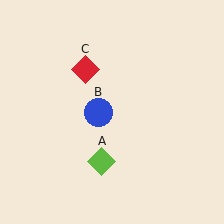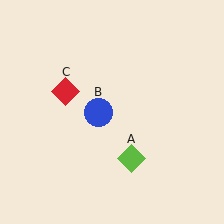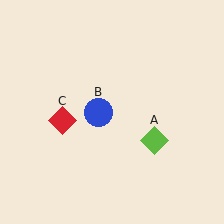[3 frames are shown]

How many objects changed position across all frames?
2 objects changed position: lime diamond (object A), red diamond (object C).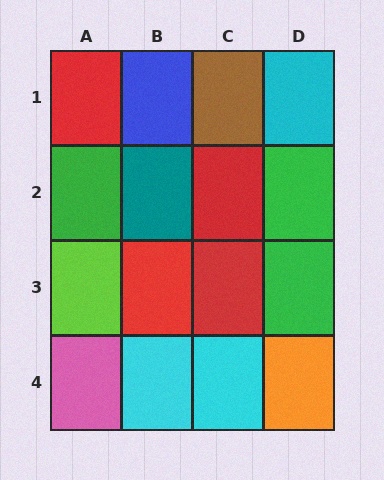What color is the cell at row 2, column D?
Green.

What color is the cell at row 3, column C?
Red.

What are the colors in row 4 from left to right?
Pink, cyan, cyan, orange.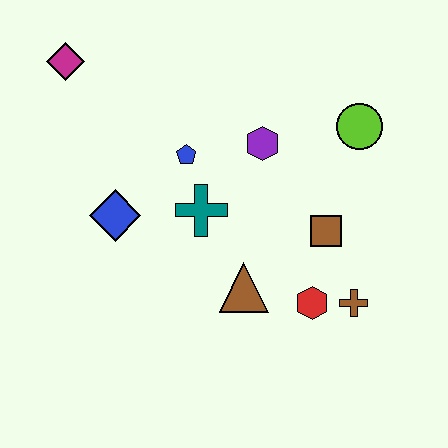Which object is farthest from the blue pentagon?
The brown cross is farthest from the blue pentagon.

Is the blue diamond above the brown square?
Yes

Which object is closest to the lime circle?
The purple hexagon is closest to the lime circle.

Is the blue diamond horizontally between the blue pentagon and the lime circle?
No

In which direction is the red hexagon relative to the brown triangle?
The red hexagon is to the right of the brown triangle.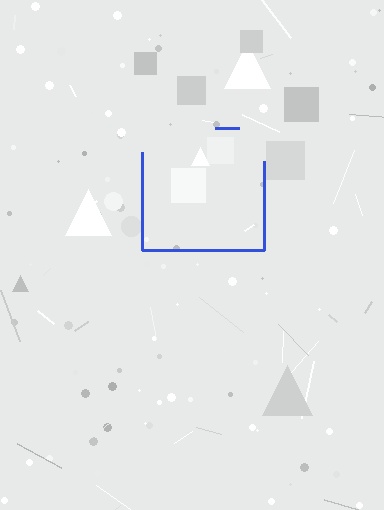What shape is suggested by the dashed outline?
The dashed outline suggests a square.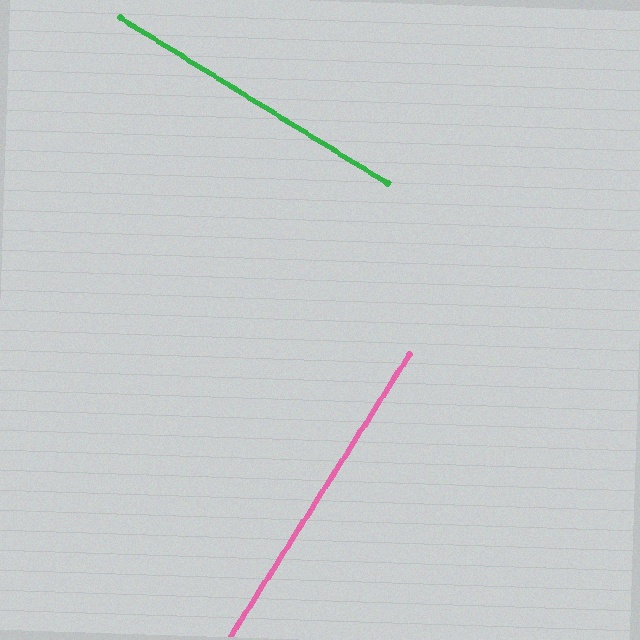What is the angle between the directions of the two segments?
Approximately 90 degrees.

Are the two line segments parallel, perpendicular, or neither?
Perpendicular — they meet at approximately 90°.